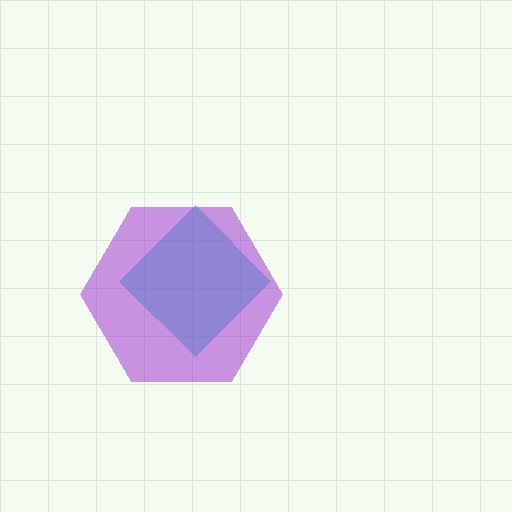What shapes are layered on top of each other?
The layered shapes are: a cyan diamond, a purple hexagon.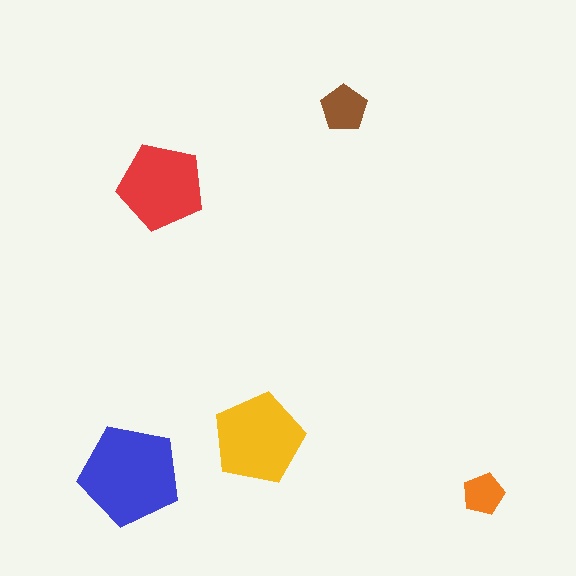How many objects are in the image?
There are 5 objects in the image.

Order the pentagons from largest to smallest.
the blue one, the yellow one, the red one, the brown one, the orange one.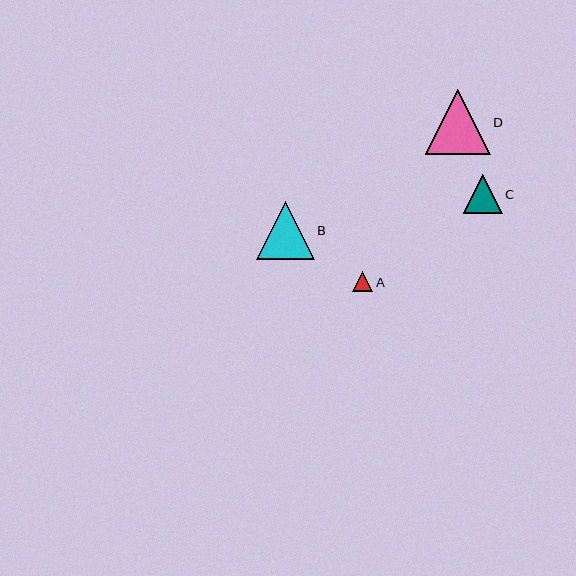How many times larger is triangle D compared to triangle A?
Triangle D is approximately 3.2 times the size of triangle A.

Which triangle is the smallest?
Triangle A is the smallest with a size of approximately 20 pixels.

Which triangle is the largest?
Triangle D is the largest with a size of approximately 65 pixels.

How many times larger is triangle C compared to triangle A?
Triangle C is approximately 1.9 times the size of triangle A.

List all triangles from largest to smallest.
From largest to smallest: D, B, C, A.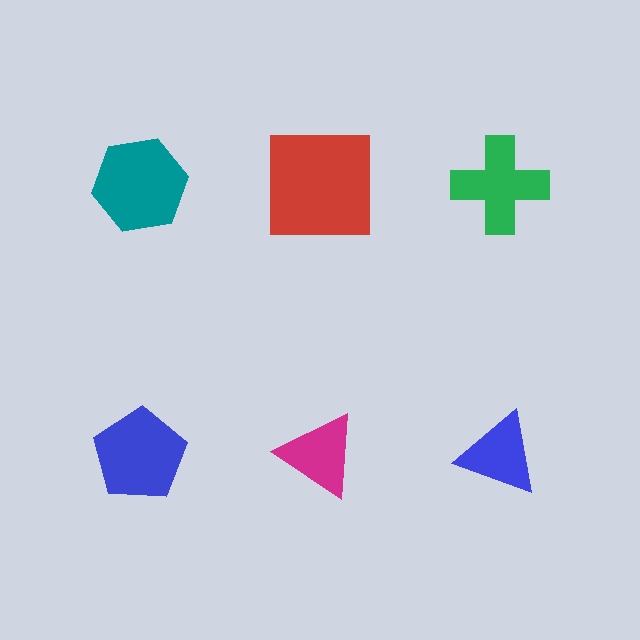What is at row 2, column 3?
A blue triangle.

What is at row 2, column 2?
A magenta triangle.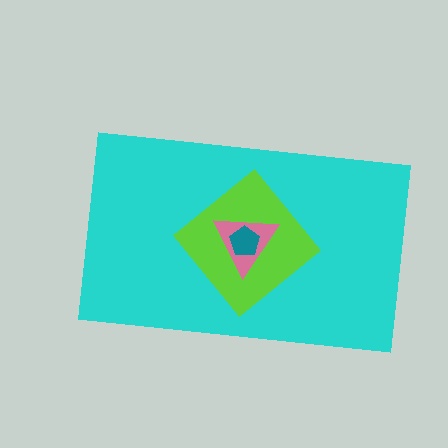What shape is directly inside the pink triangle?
The teal pentagon.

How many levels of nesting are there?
4.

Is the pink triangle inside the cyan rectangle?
Yes.